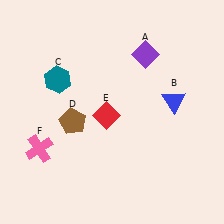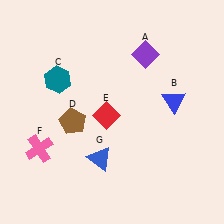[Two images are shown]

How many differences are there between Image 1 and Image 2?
There is 1 difference between the two images.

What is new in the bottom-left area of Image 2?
A blue triangle (G) was added in the bottom-left area of Image 2.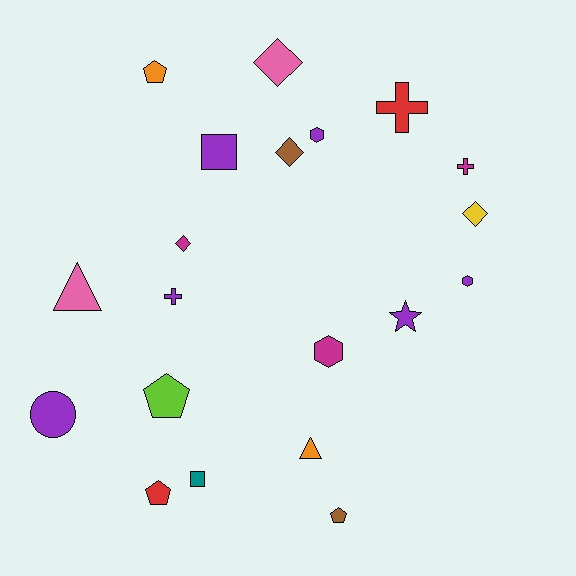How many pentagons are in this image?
There are 4 pentagons.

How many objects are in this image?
There are 20 objects.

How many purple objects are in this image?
There are 6 purple objects.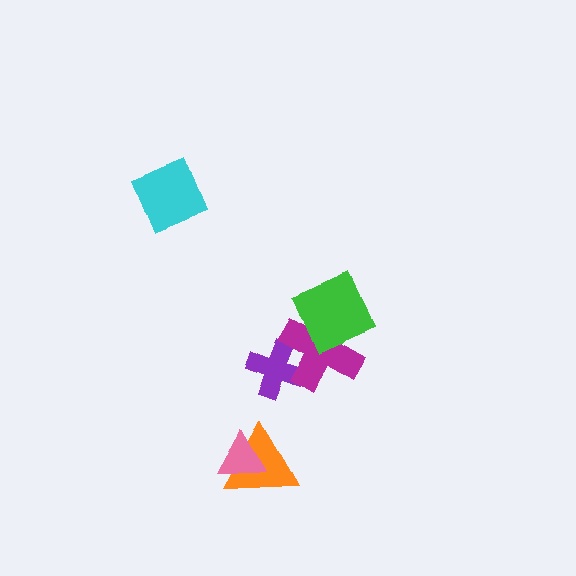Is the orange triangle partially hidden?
Yes, it is partially covered by another shape.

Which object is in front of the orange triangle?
The pink triangle is in front of the orange triangle.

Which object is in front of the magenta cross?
The green diamond is in front of the magenta cross.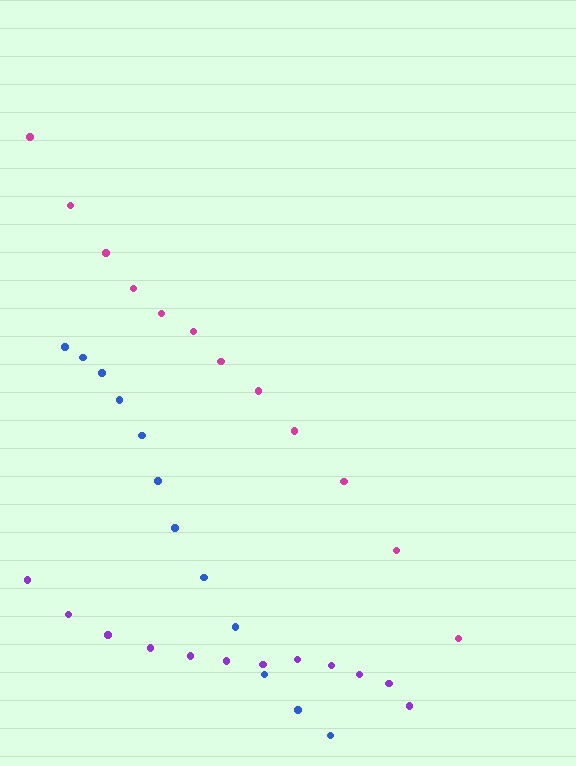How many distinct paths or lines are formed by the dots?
There are 3 distinct paths.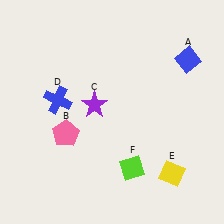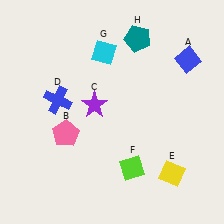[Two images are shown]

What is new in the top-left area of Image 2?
A cyan diamond (G) was added in the top-left area of Image 2.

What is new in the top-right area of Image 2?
A teal pentagon (H) was added in the top-right area of Image 2.